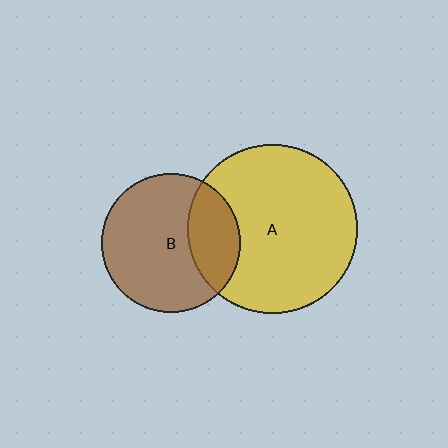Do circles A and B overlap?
Yes.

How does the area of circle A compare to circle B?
Approximately 1.5 times.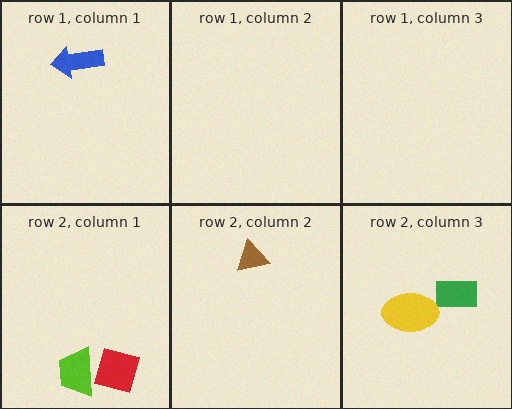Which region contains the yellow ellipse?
The row 2, column 3 region.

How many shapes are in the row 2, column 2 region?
1.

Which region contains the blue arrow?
The row 1, column 1 region.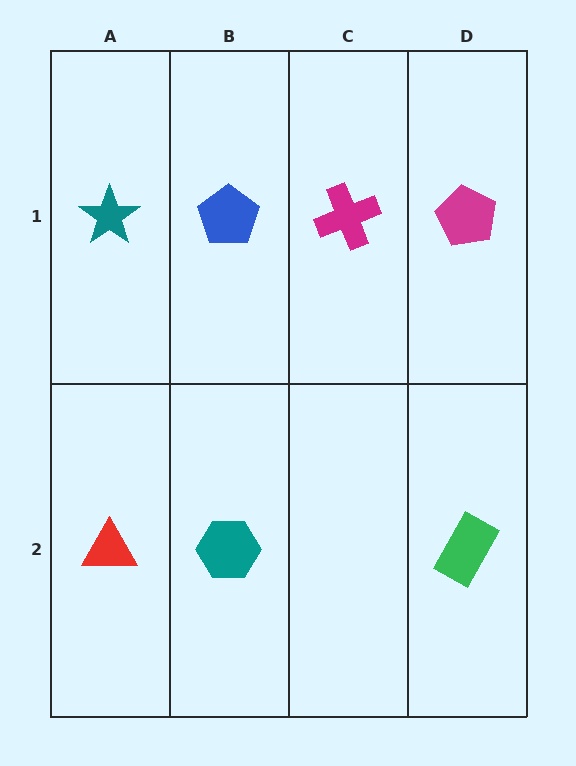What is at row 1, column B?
A blue pentagon.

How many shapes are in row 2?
3 shapes.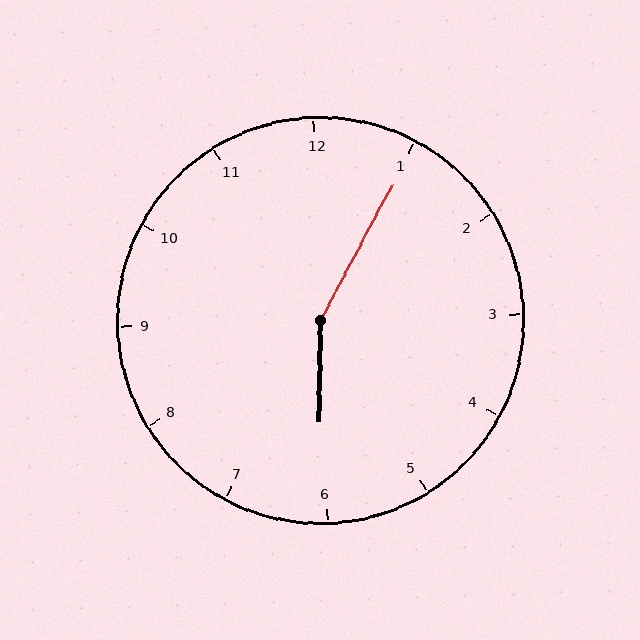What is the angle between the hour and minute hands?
Approximately 152 degrees.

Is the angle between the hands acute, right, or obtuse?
It is obtuse.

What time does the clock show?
6:05.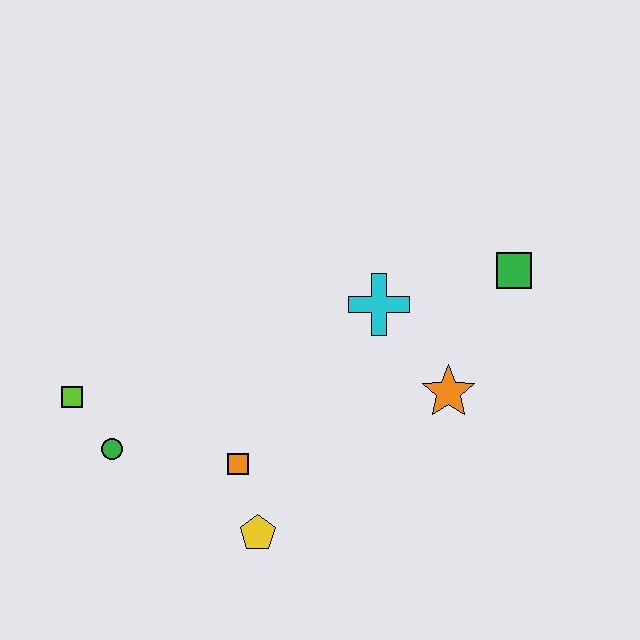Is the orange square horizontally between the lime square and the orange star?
Yes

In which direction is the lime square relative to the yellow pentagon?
The lime square is to the left of the yellow pentagon.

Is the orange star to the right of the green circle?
Yes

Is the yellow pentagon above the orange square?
No